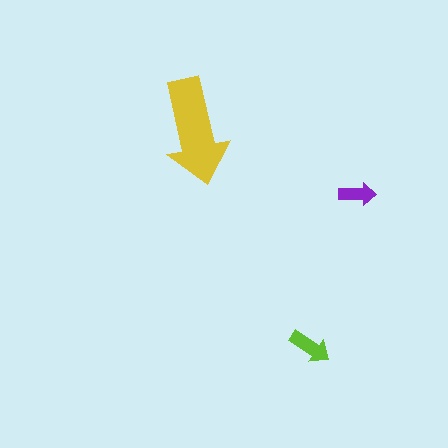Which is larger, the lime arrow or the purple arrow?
The lime one.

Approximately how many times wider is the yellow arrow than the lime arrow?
About 2.5 times wider.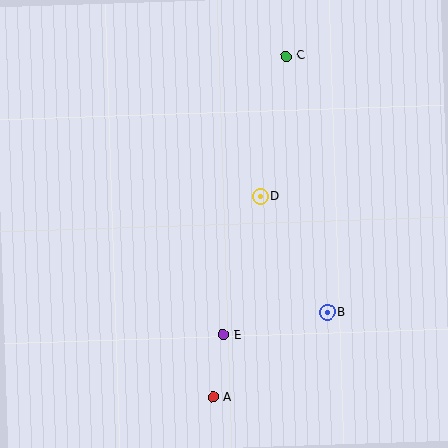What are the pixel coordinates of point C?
Point C is at (286, 56).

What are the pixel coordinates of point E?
Point E is at (223, 335).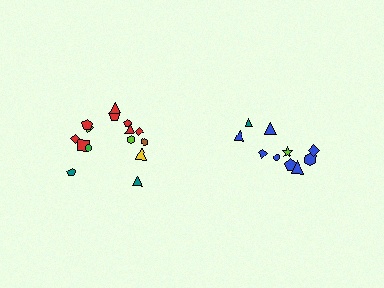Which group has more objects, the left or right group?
The left group.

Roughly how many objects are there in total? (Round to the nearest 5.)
Roughly 25 objects in total.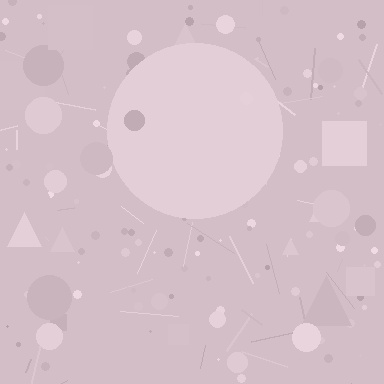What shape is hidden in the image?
A circle is hidden in the image.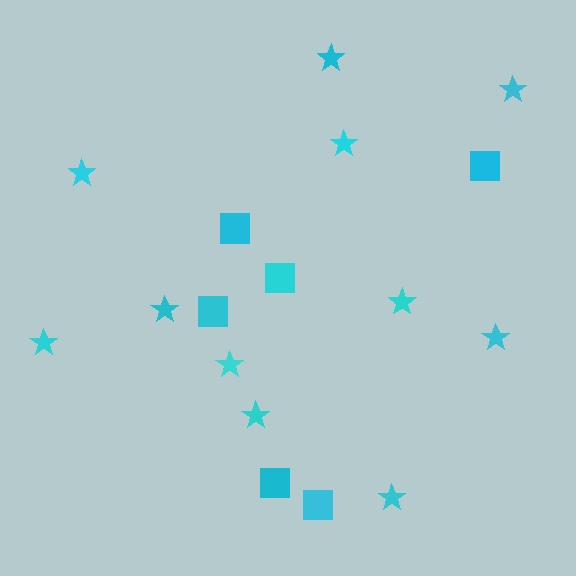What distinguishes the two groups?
There are 2 groups: one group of squares (6) and one group of stars (11).